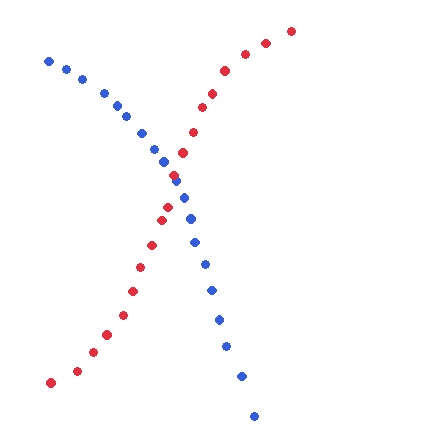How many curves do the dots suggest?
There are 2 distinct paths.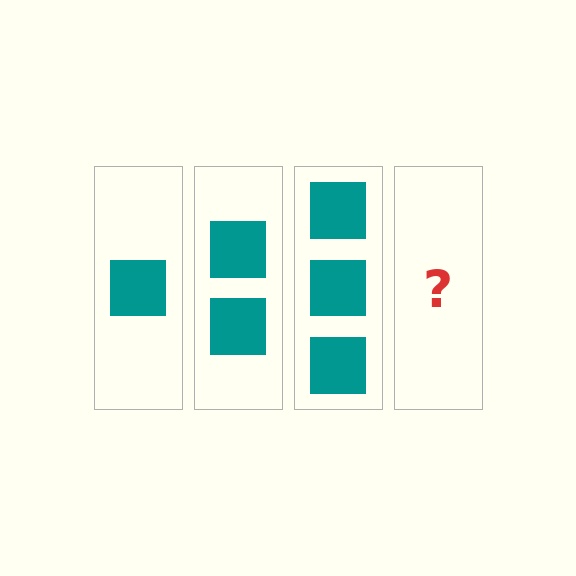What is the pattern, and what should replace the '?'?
The pattern is that each step adds one more square. The '?' should be 4 squares.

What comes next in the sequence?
The next element should be 4 squares.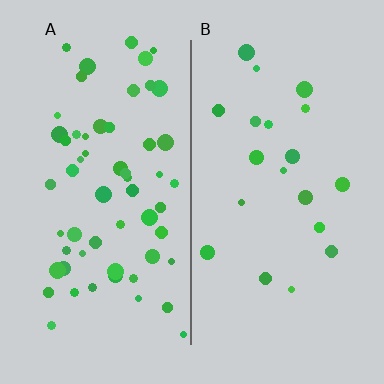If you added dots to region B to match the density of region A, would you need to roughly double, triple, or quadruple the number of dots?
Approximately triple.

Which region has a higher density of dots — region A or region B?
A (the left).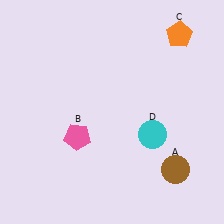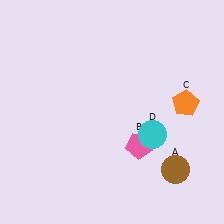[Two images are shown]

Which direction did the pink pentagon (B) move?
The pink pentagon (B) moved right.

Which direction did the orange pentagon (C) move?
The orange pentagon (C) moved down.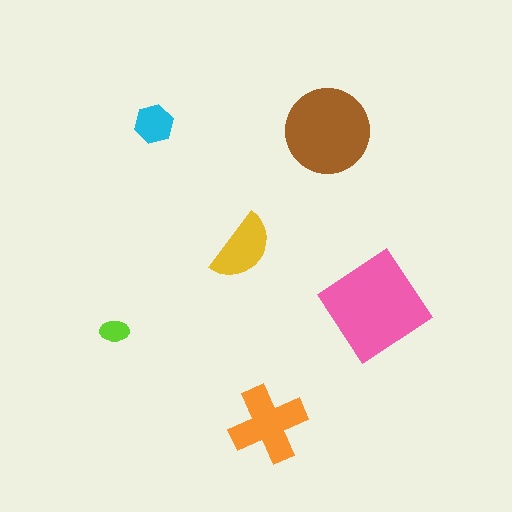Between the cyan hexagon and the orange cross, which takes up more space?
The orange cross.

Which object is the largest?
The pink diamond.